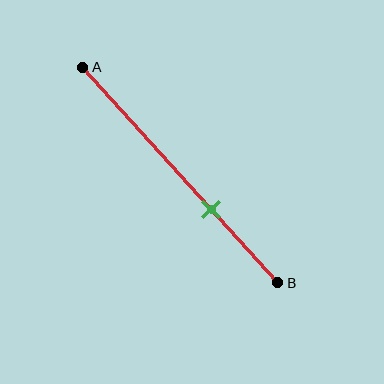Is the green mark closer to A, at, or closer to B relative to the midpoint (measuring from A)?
The green mark is closer to point B than the midpoint of segment AB.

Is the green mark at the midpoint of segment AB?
No, the mark is at about 65% from A, not at the 50% midpoint.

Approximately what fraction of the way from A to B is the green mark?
The green mark is approximately 65% of the way from A to B.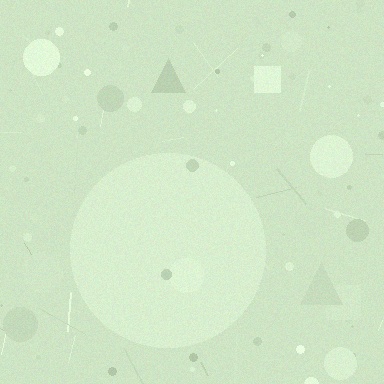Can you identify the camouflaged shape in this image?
The camouflaged shape is a circle.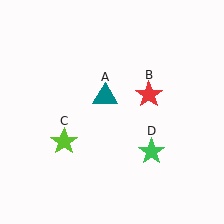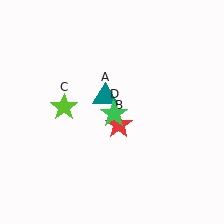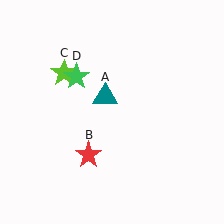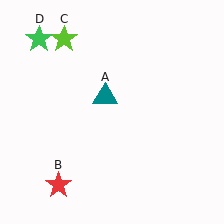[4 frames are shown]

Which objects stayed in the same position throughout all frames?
Teal triangle (object A) remained stationary.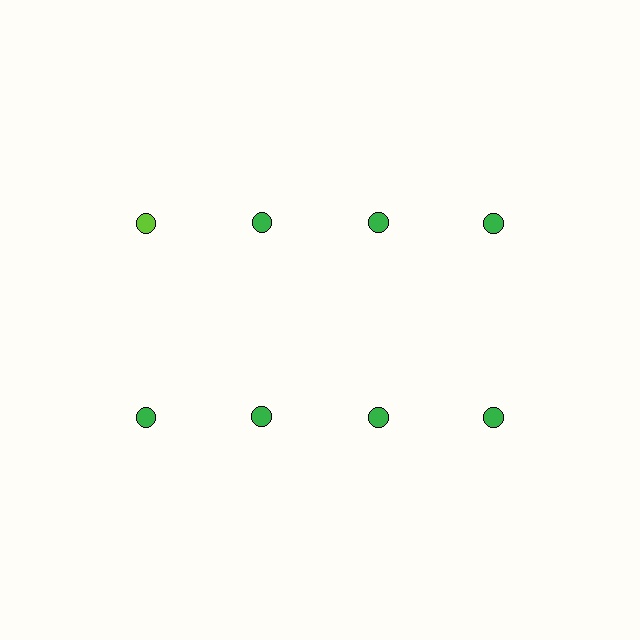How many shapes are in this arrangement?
There are 8 shapes arranged in a grid pattern.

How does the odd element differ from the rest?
It has a different color: lime instead of green.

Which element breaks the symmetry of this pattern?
The lime circle in the top row, leftmost column breaks the symmetry. All other shapes are green circles.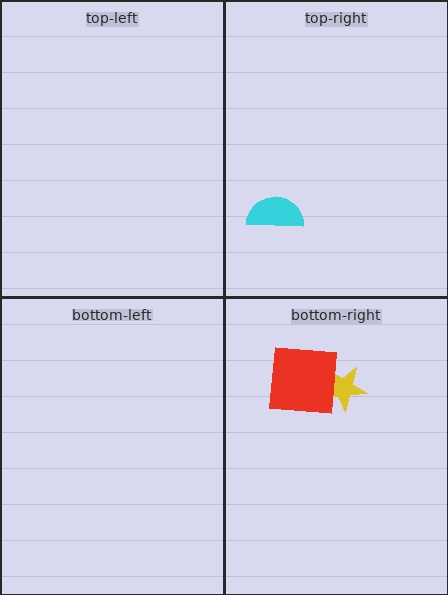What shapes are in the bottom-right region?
The yellow star, the red square.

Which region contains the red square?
The bottom-right region.